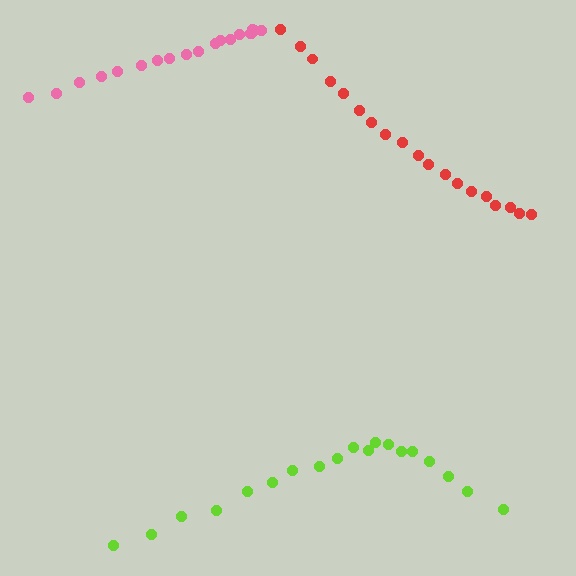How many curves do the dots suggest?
There are 3 distinct paths.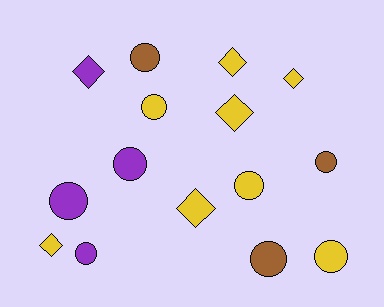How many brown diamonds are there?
There are no brown diamonds.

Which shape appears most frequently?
Circle, with 9 objects.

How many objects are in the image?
There are 15 objects.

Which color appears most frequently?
Yellow, with 8 objects.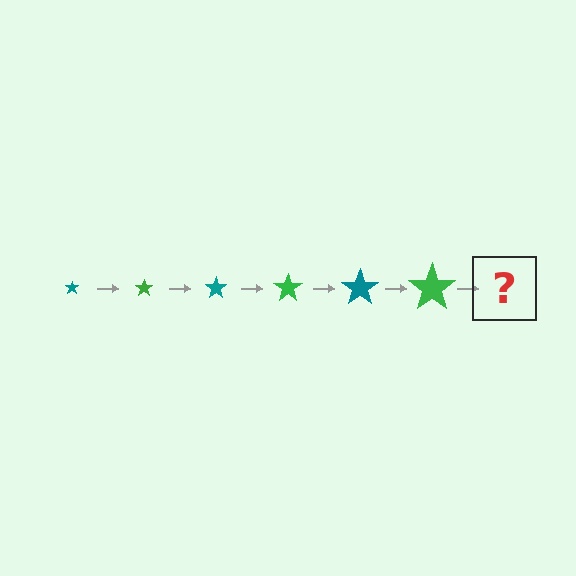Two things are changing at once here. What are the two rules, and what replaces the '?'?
The two rules are that the star grows larger each step and the color cycles through teal and green. The '?' should be a teal star, larger than the previous one.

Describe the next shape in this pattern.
It should be a teal star, larger than the previous one.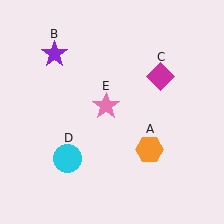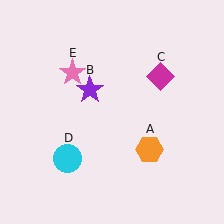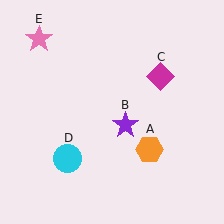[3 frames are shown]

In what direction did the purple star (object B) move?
The purple star (object B) moved down and to the right.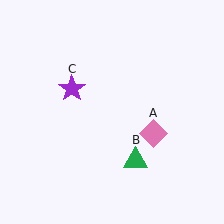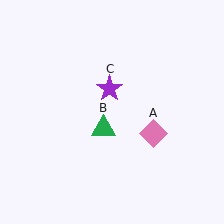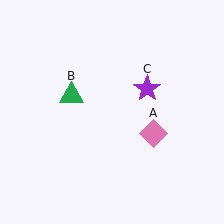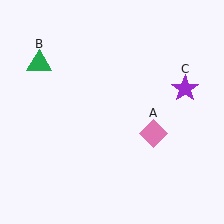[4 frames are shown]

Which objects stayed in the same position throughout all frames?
Pink diamond (object A) remained stationary.